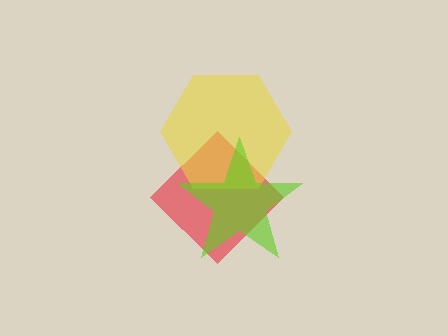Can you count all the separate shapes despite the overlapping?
Yes, there are 3 separate shapes.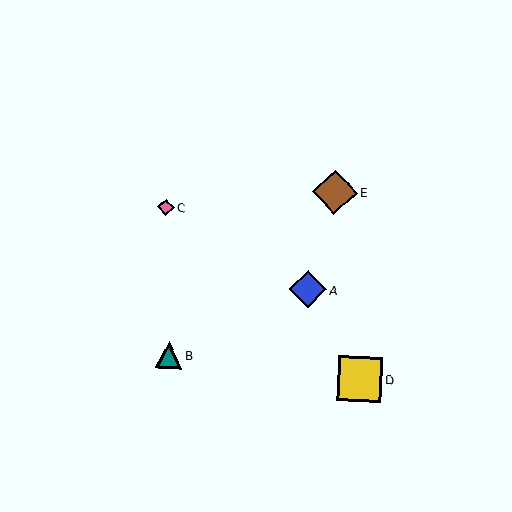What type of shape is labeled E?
Shape E is a brown diamond.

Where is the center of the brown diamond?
The center of the brown diamond is at (335, 192).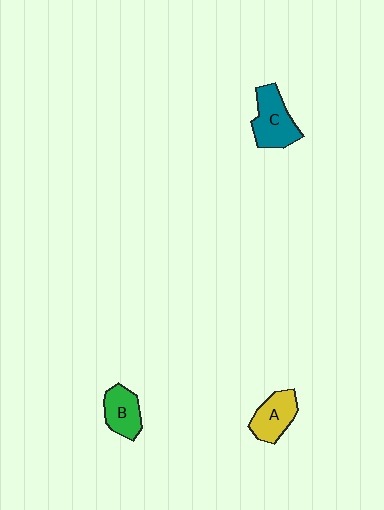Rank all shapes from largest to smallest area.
From largest to smallest: C (teal), A (yellow), B (green).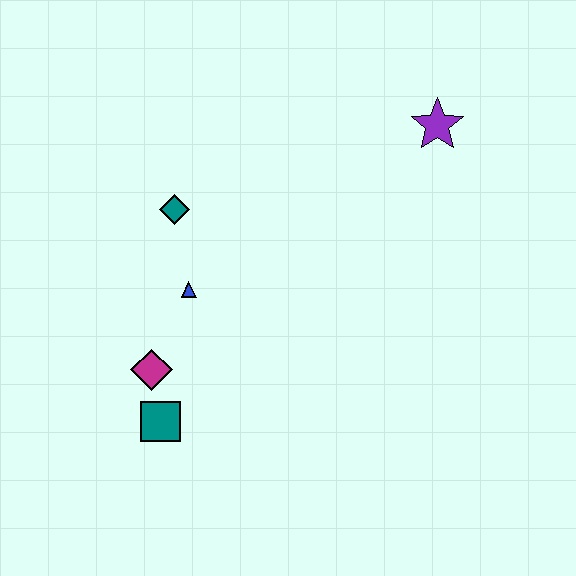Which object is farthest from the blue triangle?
The purple star is farthest from the blue triangle.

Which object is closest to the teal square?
The magenta diamond is closest to the teal square.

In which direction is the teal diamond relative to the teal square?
The teal diamond is above the teal square.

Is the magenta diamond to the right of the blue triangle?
No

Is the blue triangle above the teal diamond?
No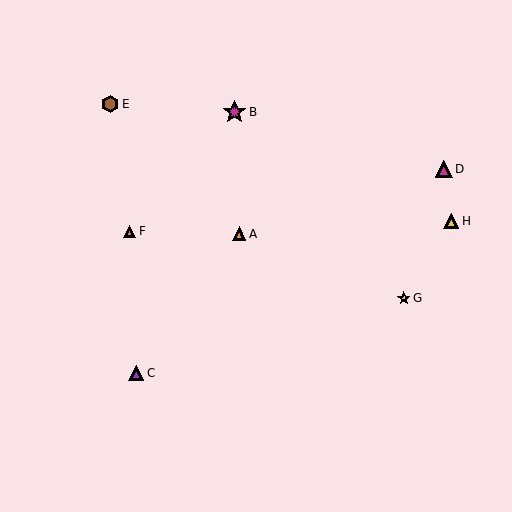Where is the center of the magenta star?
The center of the magenta star is at (235, 112).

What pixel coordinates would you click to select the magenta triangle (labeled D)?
Click at (444, 169) to select the magenta triangle D.